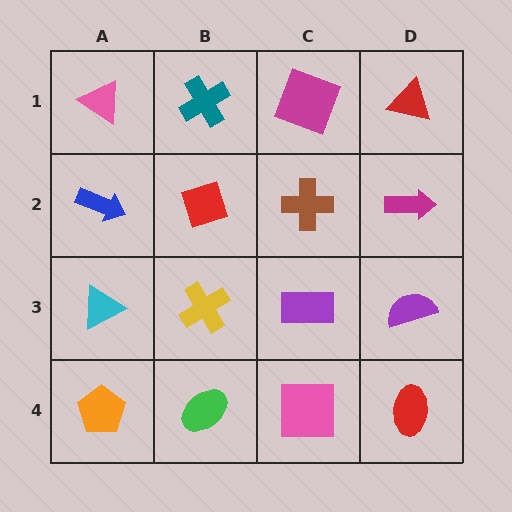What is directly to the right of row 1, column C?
A red triangle.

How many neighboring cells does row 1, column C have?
3.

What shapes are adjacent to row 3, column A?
A blue arrow (row 2, column A), an orange pentagon (row 4, column A), a yellow cross (row 3, column B).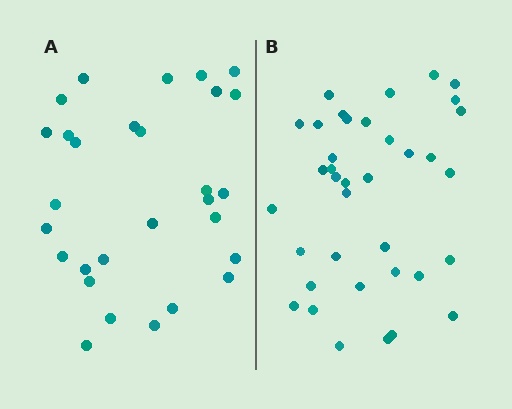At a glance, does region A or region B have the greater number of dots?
Region B (the right region) has more dots.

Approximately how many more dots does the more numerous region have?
Region B has roughly 8 or so more dots than region A.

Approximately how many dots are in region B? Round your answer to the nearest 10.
About 40 dots. (The exact count is 37, which rounds to 40.)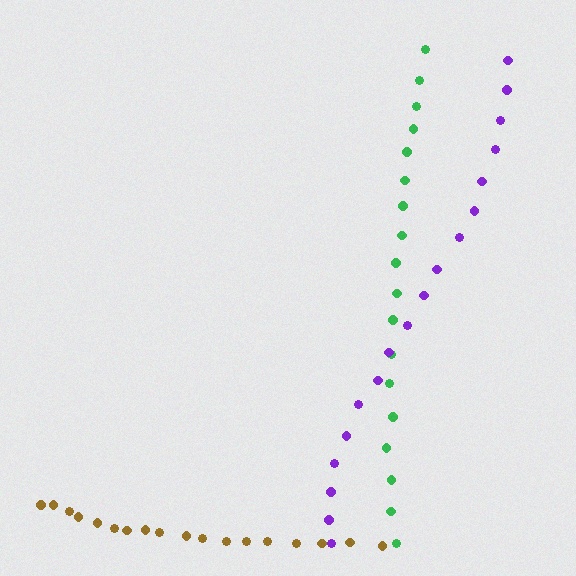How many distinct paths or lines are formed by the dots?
There are 3 distinct paths.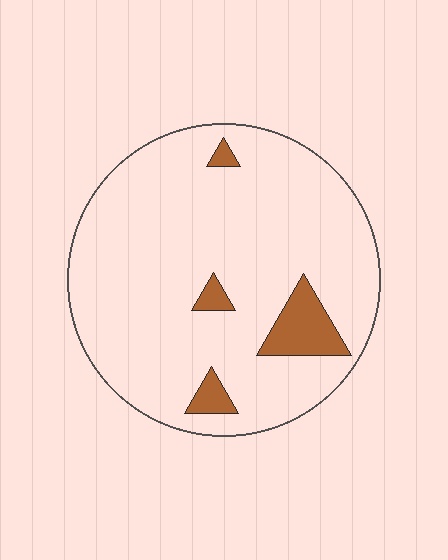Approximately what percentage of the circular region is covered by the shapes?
Approximately 10%.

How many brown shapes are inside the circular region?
4.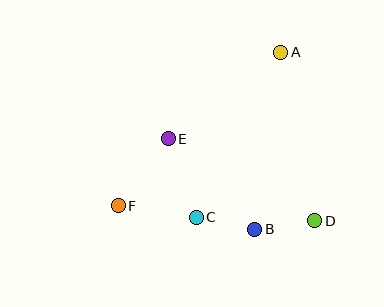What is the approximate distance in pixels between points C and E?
The distance between C and E is approximately 84 pixels.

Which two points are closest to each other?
Points B and C are closest to each other.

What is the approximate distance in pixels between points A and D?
The distance between A and D is approximately 172 pixels.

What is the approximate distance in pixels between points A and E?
The distance between A and E is approximately 142 pixels.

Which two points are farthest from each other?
Points A and F are farthest from each other.